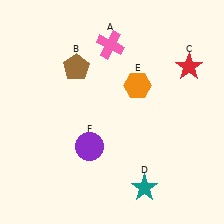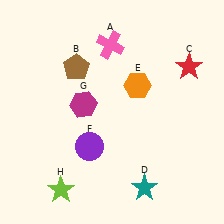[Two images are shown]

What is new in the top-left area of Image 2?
A magenta hexagon (G) was added in the top-left area of Image 2.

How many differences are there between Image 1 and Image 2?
There are 2 differences between the two images.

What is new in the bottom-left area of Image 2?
A lime star (H) was added in the bottom-left area of Image 2.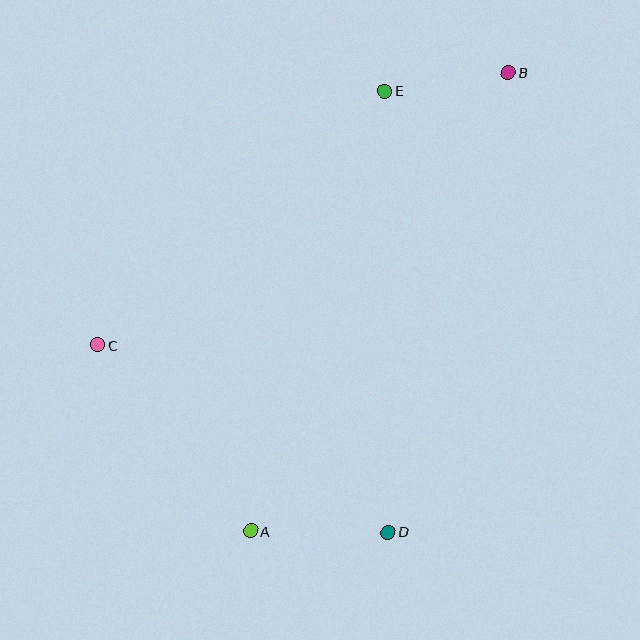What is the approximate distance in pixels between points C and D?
The distance between C and D is approximately 345 pixels.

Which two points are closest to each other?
Points B and E are closest to each other.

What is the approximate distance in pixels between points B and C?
The distance between B and C is approximately 493 pixels.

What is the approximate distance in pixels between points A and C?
The distance between A and C is approximately 241 pixels.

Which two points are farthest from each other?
Points A and B are farthest from each other.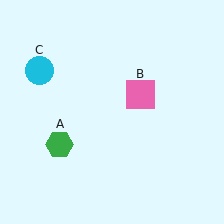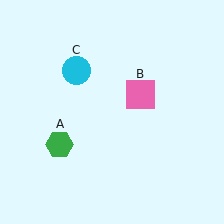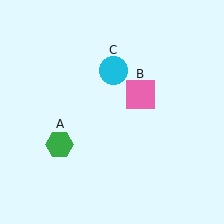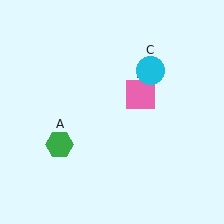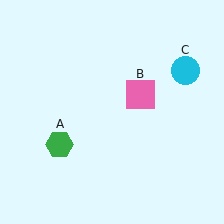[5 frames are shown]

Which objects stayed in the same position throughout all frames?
Green hexagon (object A) and pink square (object B) remained stationary.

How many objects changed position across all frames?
1 object changed position: cyan circle (object C).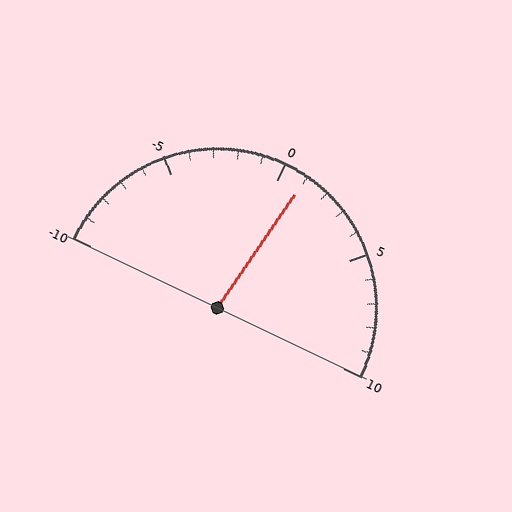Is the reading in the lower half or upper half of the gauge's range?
The reading is in the upper half of the range (-10 to 10).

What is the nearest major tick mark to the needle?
The nearest major tick mark is 0.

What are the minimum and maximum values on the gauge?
The gauge ranges from -10 to 10.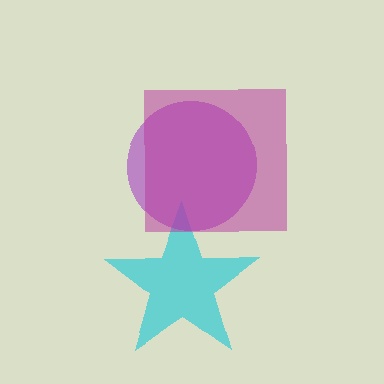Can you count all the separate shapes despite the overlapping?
Yes, there are 3 separate shapes.